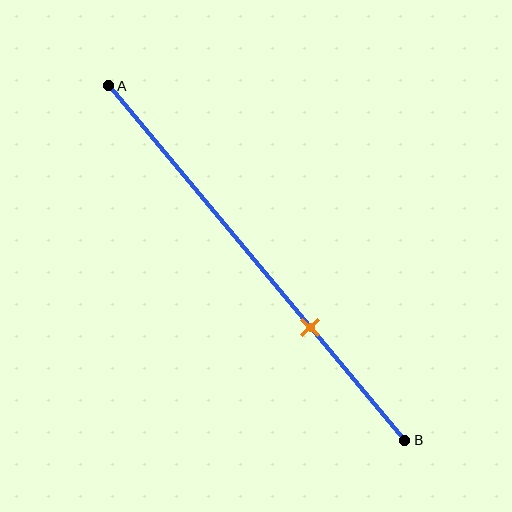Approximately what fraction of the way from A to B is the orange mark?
The orange mark is approximately 70% of the way from A to B.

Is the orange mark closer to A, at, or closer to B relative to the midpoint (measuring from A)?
The orange mark is closer to point B than the midpoint of segment AB.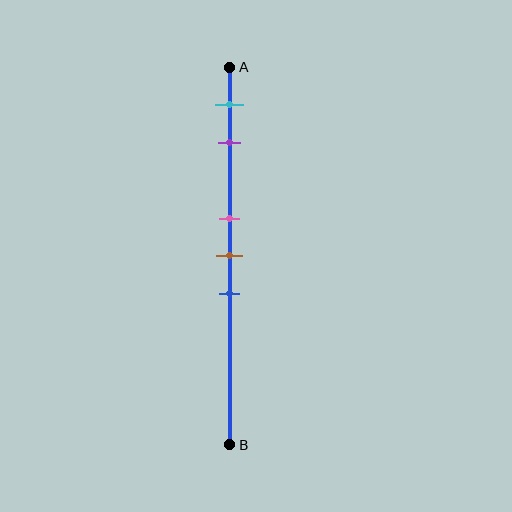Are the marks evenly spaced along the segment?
No, the marks are not evenly spaced.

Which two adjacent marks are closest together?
The pink and brown marks are the closest adjacent pair.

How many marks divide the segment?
There are 5 marks dividing the segment.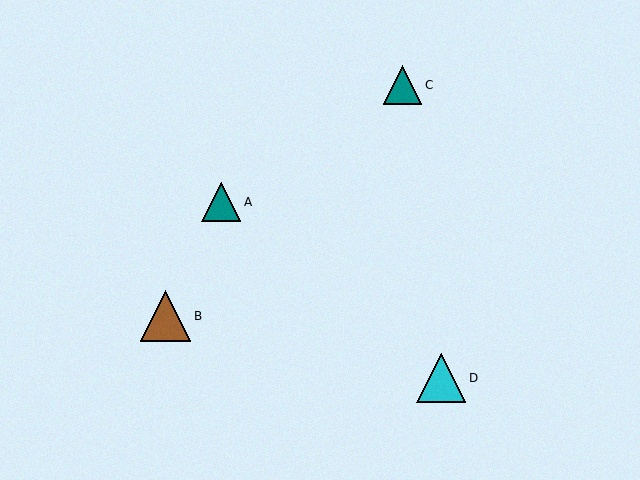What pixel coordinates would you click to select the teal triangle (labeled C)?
Click at (403, 85) to select the teal triangle C.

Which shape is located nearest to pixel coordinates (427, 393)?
The cyan triangle (labeled D) at (441, 378) is nearest to that location.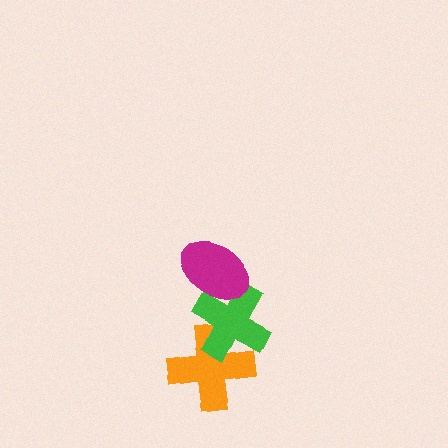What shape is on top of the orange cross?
The green cross is on top of the orange cross.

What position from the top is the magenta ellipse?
The magenta ellipse is 1st from the top.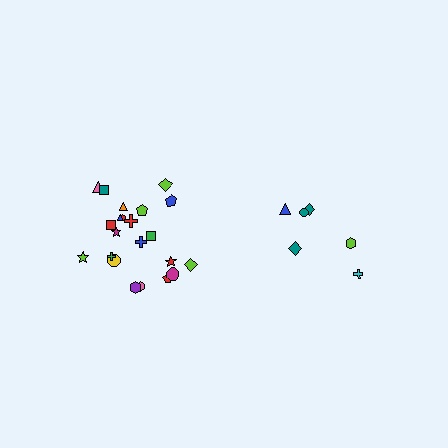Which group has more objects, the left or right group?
The left group.